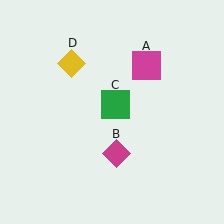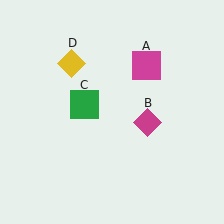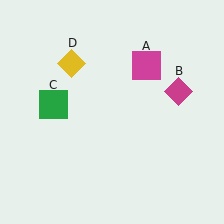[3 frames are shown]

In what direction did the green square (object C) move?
The green square (object C) moved left.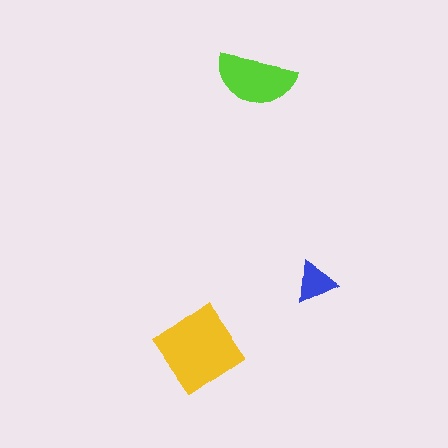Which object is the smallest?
The blue triangle.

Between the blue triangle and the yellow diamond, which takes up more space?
The yellow diamond.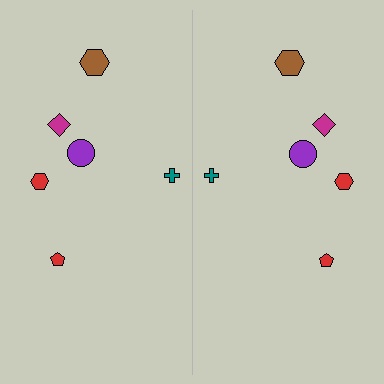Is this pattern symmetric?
Yes, this pattern has bilateral (reflection) symmetry.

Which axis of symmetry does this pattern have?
The pattern has a vertical axis of symmetry running through the center of the image.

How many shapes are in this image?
There are 12 shapes in this image.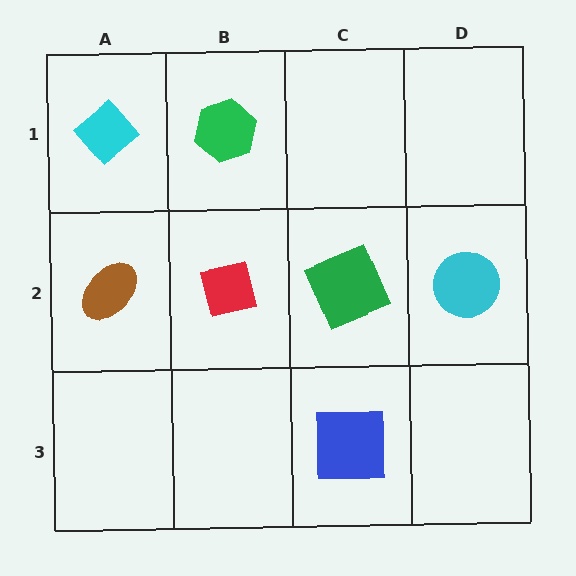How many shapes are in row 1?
2 shapes.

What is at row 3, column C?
A blue square.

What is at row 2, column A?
A brown ellipse.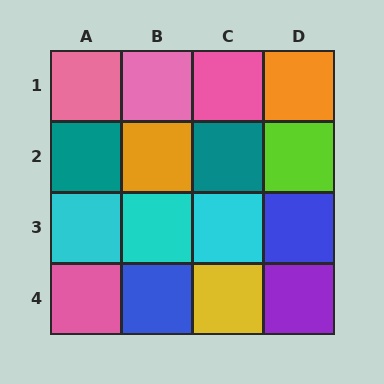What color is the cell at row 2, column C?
Teal.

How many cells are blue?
2 cells are blue.